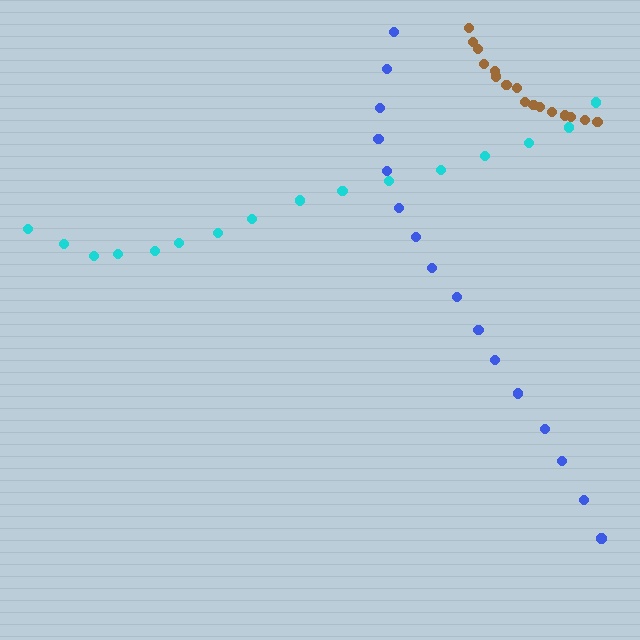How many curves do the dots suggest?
There are 3 distinct paths.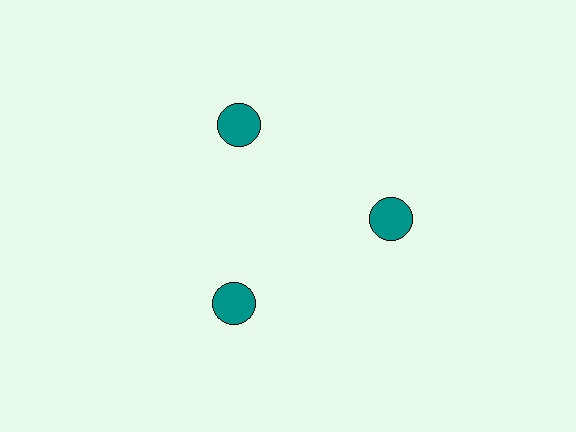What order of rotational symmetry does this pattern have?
This pattern has 3-fold rotational symmetry.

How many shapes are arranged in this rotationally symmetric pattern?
There are 3 shapes, arranged in 3 groups of 1.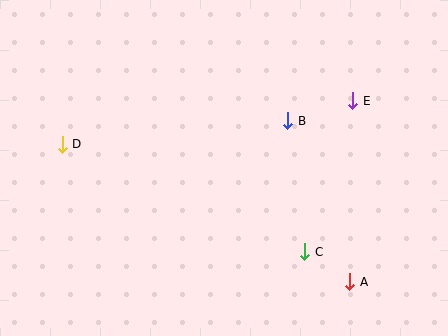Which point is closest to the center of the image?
Point B at (288, 121) is closest to the center.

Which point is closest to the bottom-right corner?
Point A is closest to the bottom-right corner.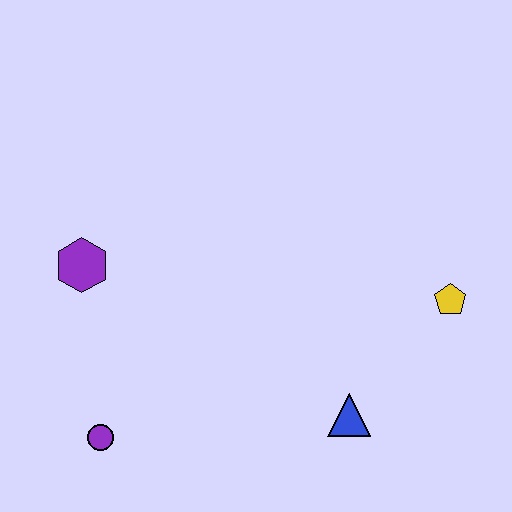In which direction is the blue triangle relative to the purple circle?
The blue triangle is to the right of the purple circle.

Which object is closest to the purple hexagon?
The purple circle is closest to the purple hexagon.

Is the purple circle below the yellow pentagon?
Yes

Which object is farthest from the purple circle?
The yellow pentagon is farthest from the purple circle.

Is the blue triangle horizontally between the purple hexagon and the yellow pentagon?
Yes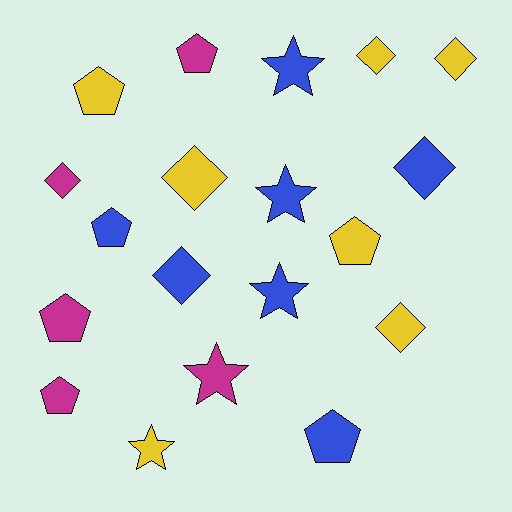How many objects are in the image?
There are 19 objects.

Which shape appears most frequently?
Pentagon, with 7 objects.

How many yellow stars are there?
There is 1 yellow star.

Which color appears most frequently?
Yellow, with 7 objects.